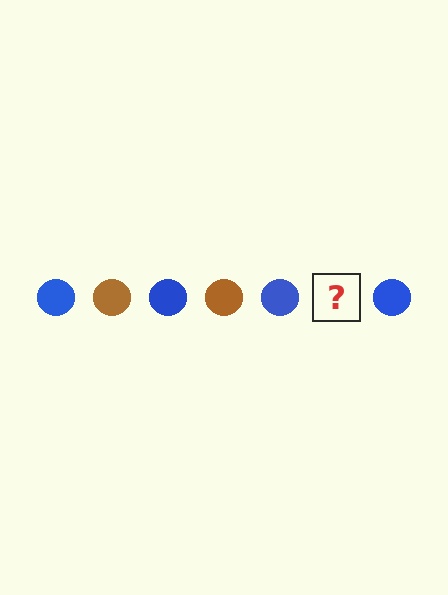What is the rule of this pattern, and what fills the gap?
The rule is that the pattern cycles through blue, brown circles. The gap should be filled with a brown circle.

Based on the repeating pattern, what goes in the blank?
The blank should be a brown circle.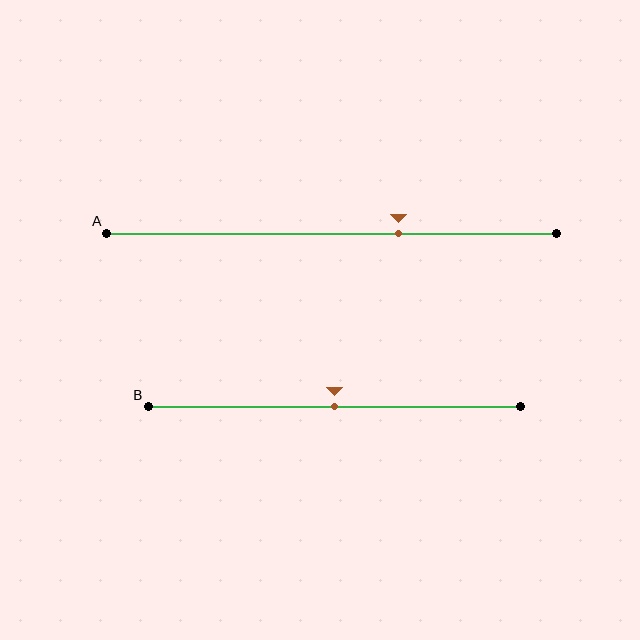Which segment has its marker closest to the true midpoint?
Segment B has its marker closest to the true midpoint.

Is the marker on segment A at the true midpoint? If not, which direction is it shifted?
No, the marker on segment A is shifted to the right by about 15% of the segment length.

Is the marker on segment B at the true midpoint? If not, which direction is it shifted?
Yes, the marker on segment B is at the true midpoint.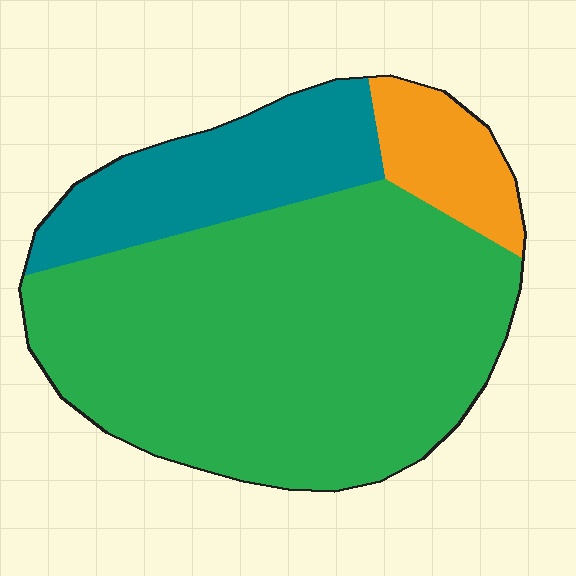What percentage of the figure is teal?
Teal covers about 20% of the figure.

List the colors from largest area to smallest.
From largest to smallest: green, teal, orange.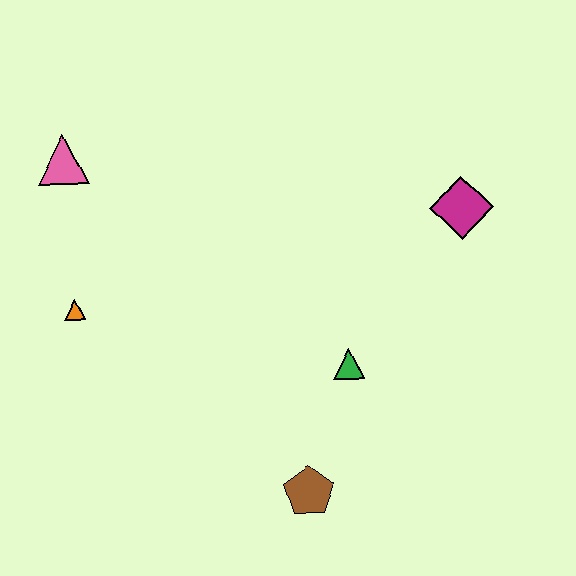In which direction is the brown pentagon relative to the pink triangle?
The brown pentagon is below the pink triangle.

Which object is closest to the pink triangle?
The orange triangle is closest to the pink triangle.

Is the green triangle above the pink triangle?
No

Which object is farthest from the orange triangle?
The magenta diamond is farthest from the orange triangle.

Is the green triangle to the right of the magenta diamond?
No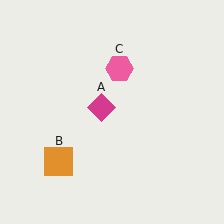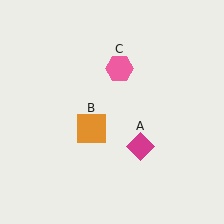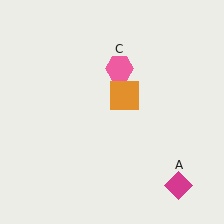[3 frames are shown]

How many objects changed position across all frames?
2 objects changed position: magenta diamond (object A), orange square (object B).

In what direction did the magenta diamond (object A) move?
The magenta diamond (object A) moved down and to the right.